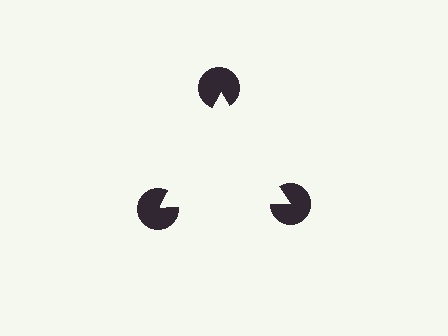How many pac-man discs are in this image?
There are 3 — one at each vertex of the illusory triangle.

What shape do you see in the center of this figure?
An illusory triangle — its edges are inferred from the aligned wedge cuts in the pac-man discs, not physically drawn.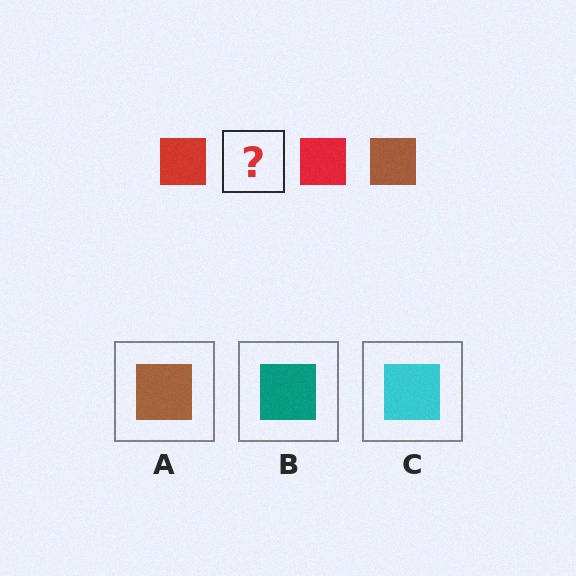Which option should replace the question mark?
Option A.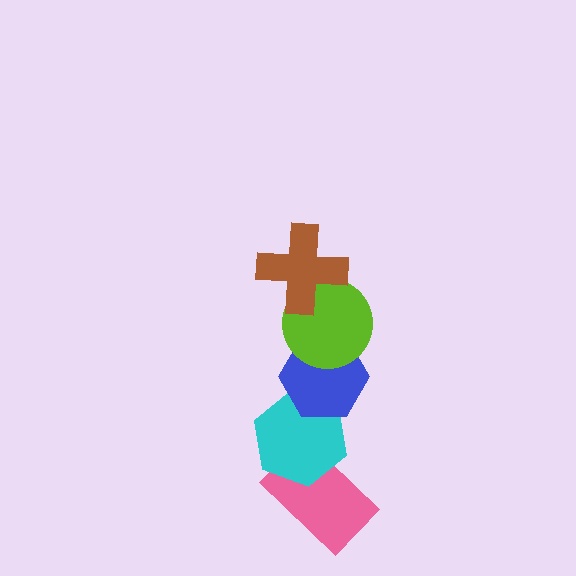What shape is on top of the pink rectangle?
The cyan hexagon is on top of the pink rectangle.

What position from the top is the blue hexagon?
The blue hexagon is 3rd from the top.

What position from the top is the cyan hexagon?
The cyan hexagon is 4th from the top.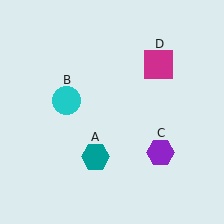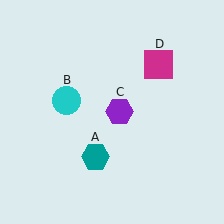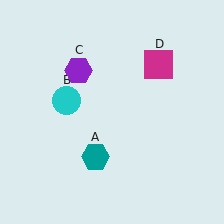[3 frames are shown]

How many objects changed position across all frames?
1 object changed position: purple hexagon (object C).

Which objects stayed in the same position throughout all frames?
Teal hexagon (object A) and cyan circle (object B) and magenta square (object D) remained stationary.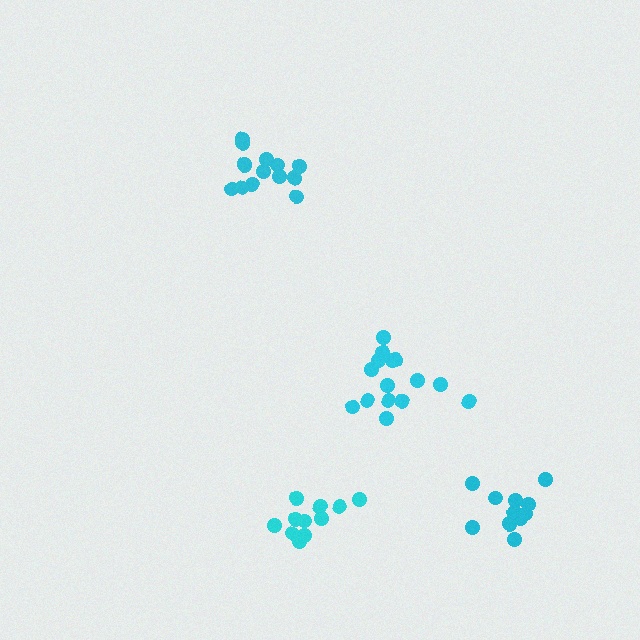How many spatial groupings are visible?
There are 4 spatial groupings.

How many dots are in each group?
Group 1: 14 dots, Group 2: 11 dots, Group 3: 15 dots, Group 4: 11 dots (51 total).